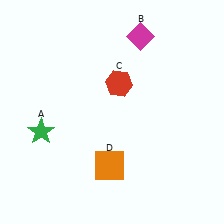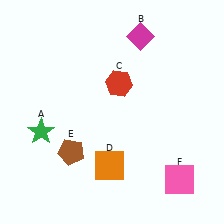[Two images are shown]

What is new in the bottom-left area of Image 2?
A brown pentagon (E) was added in the bottom-left area of Image 2.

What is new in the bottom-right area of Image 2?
A pink square (F) was added in the bottom-right area of Image 2.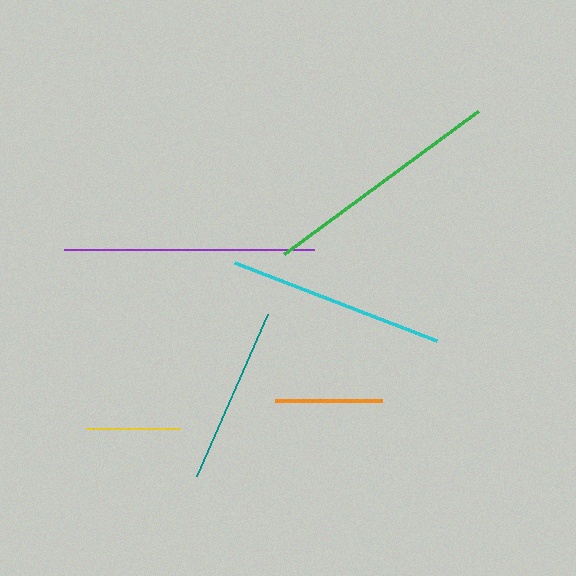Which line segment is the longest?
The purple line is the longest at approximately 251 pixels.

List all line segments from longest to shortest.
From longest to shortest: purple, green, cyan, teal, orange, yellow.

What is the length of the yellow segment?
The yellow segment is approximately 94 pixels long.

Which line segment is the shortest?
The yellow line is the shortest at approximately 94 pixels.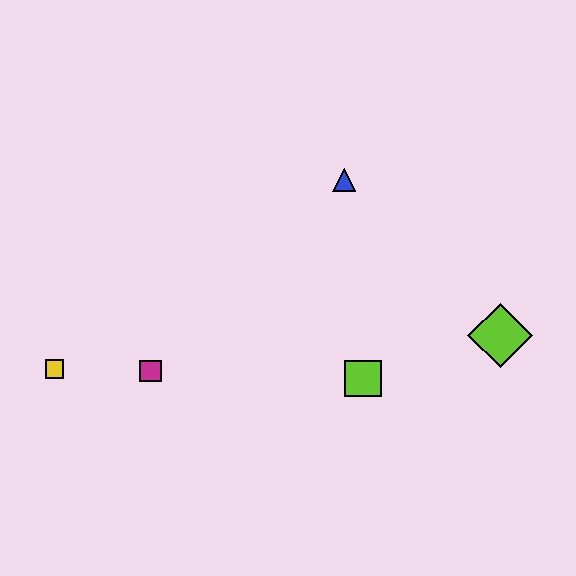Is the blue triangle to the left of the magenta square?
No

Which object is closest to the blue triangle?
The lime square is closest to the blue triangle.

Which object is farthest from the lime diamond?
The yellow square is farthest from the lime diamond.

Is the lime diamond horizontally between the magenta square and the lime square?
No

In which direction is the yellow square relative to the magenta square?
The yellow square is to the left of the magenta square.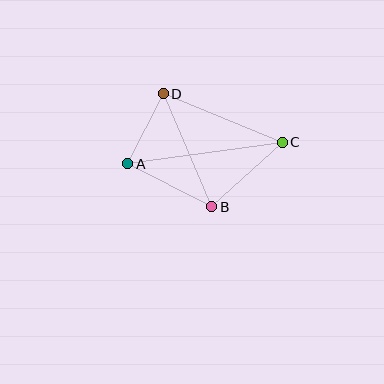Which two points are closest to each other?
Points A and D are closest to each other.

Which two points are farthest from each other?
Points A and C are farthest from each other.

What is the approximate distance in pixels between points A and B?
The distance between A and B is approximately 94 pixels.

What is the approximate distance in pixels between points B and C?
The distance between B and C is approximately 96 pixels.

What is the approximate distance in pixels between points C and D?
The distance between C and D is approximately 129 pixels.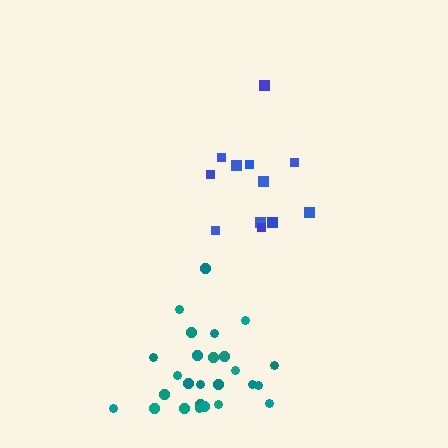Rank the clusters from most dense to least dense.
teal, blue.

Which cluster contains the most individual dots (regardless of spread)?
Teal (26).